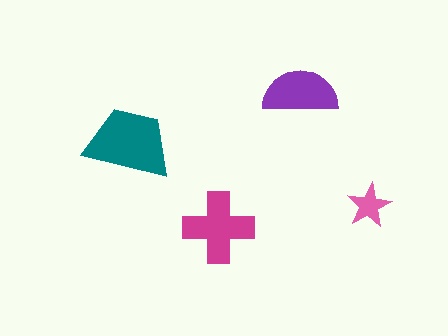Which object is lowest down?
The magenta cross is bottommost.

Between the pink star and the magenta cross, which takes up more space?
The magenta cross.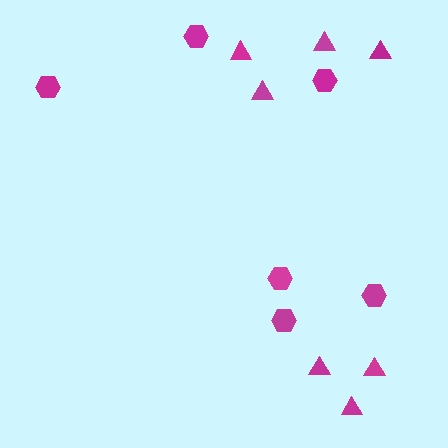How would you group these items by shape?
There are 2 groups: one group of hexagons (6) and one group of triangles (7).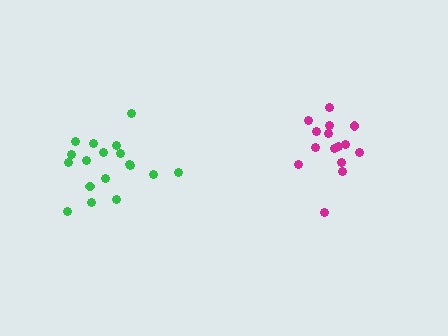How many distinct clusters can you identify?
There are 2 distinct clusters.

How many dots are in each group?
Group 1: 18 dots, Group 2: 15 dots (33 total).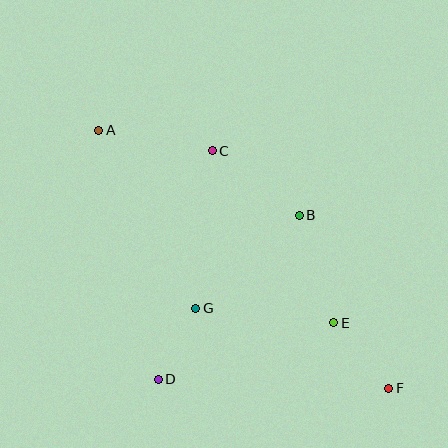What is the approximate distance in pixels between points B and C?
The distance between B and C is approximately 108 pixels.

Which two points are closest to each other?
Points D and G are closest to each other.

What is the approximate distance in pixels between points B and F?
The distance between B and F is approximately 195 pixels.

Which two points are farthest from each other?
Points A and F are farthest from each other.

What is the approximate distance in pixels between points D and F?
The distance between D and F is approximately 231 pixels.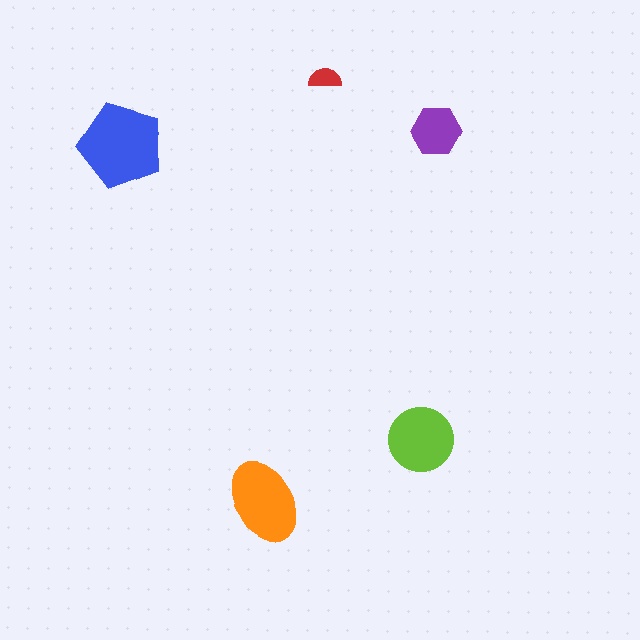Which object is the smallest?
The red semicircle.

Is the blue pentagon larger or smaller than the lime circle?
Larger.